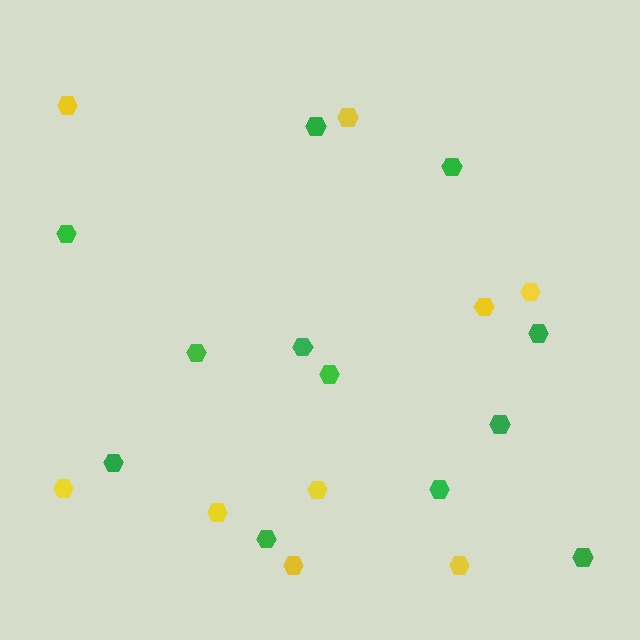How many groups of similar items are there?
There are 2 groups: one group of yellow hexagons (9) and one group of green hexagons (12).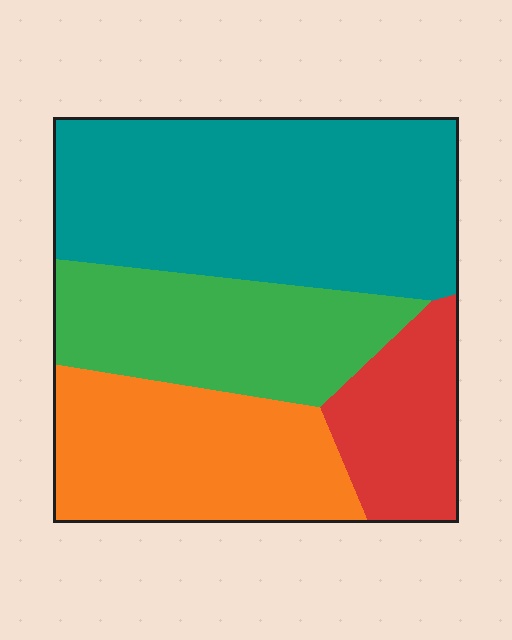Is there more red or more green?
Green.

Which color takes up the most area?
Teal, at roughly 40%.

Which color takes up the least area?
Red, at roughly 15%.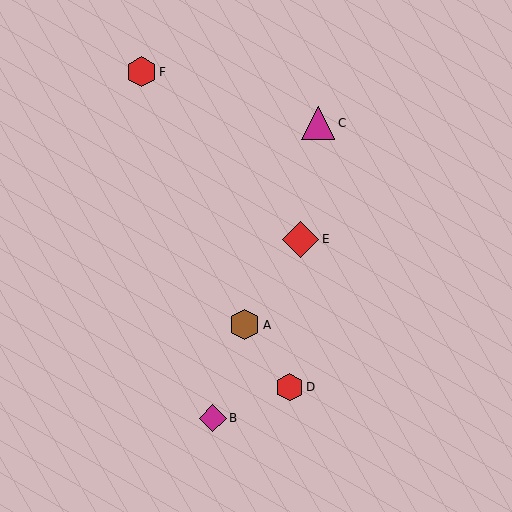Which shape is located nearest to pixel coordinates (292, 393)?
The red hexagon (labeled D) at (290, 387) is nearest to that location.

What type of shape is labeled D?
Shape D is a red hexagon.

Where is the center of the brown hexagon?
The center of the brown hexagon is at (244, 325).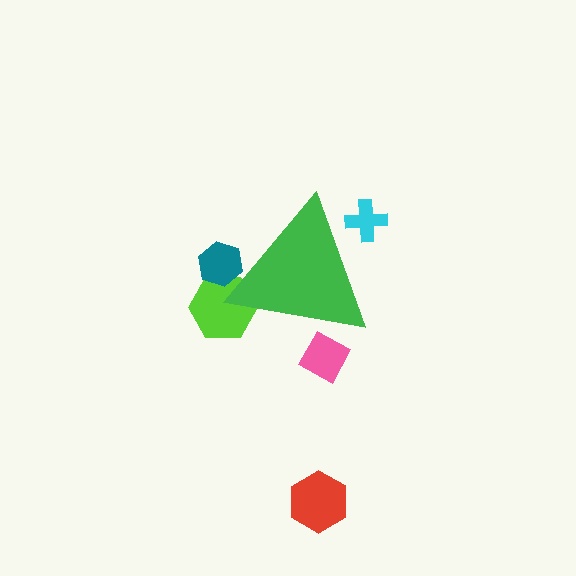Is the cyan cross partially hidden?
Yes, the cyan cross is partially hidden behind the green triangle.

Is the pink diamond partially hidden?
Yes, the pink diamond is partially hidden behind the green triangle.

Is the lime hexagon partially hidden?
Yes, the lime hexagon is partially hidden behind the green triangle.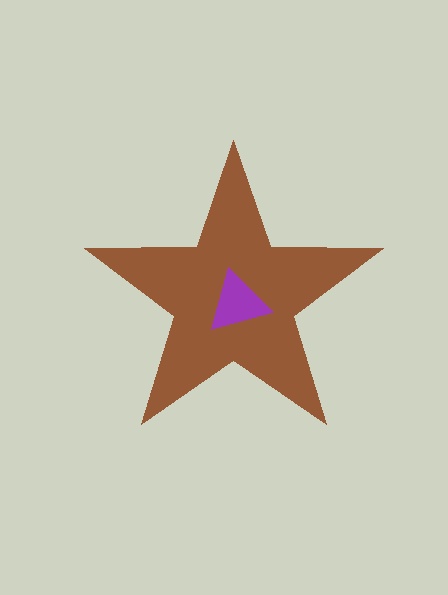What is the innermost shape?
The purple triangle.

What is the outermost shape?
The brown star.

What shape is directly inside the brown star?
The purple triangle.